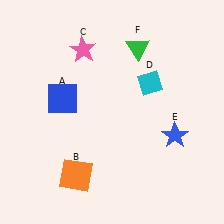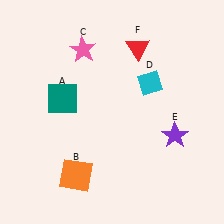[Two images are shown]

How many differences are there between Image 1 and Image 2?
There are 3 differences between the two images.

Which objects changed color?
A changed from blue to teal. E changed from blue to purple. F changed from green to red.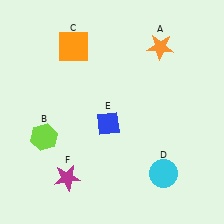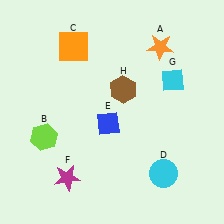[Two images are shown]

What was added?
A cyan diamond (G), a brown hexagon (H) were added in Image 2.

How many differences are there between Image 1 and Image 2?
There are 2 differences between the two images.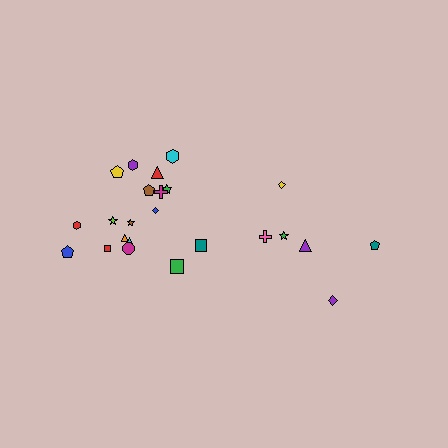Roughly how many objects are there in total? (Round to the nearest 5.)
Roughly 25 objects in total.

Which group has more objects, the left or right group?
The left group.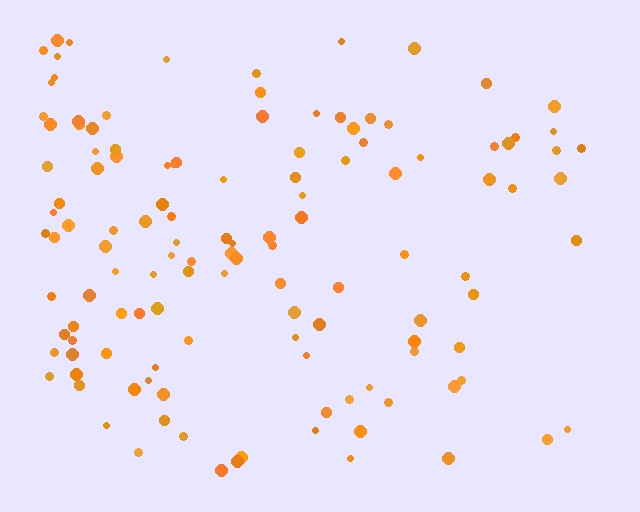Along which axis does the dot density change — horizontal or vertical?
Horizontal.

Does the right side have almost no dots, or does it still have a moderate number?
Still a moderate number, just noticeably fewer than the left.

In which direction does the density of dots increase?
From right to left, with the left side densest.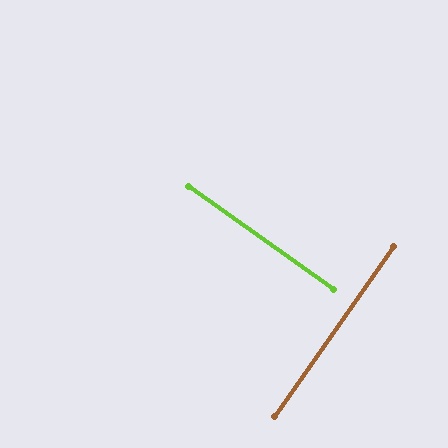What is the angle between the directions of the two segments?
Approximately 90 degrees.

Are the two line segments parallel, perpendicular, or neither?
Perpendicular — they meet at approximately 90°.